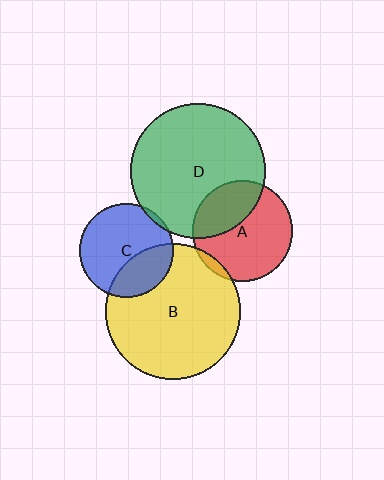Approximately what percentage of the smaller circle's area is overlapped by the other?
Approximately 35%.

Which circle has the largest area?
Circle B (yellow).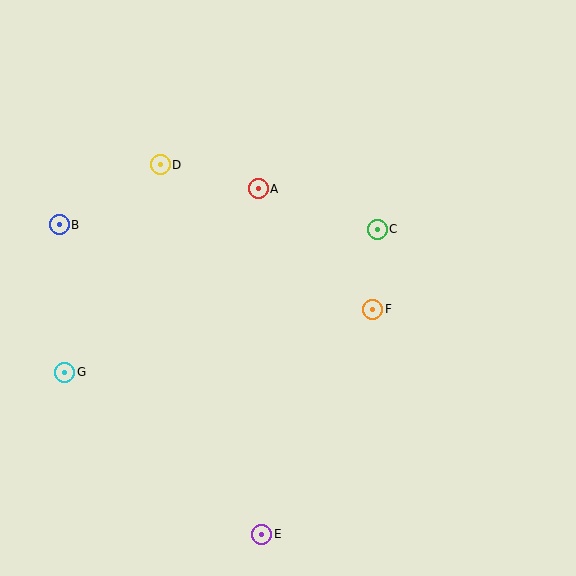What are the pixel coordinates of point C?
Point C is at (377, 229).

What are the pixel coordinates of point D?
Point D is at (160, 165).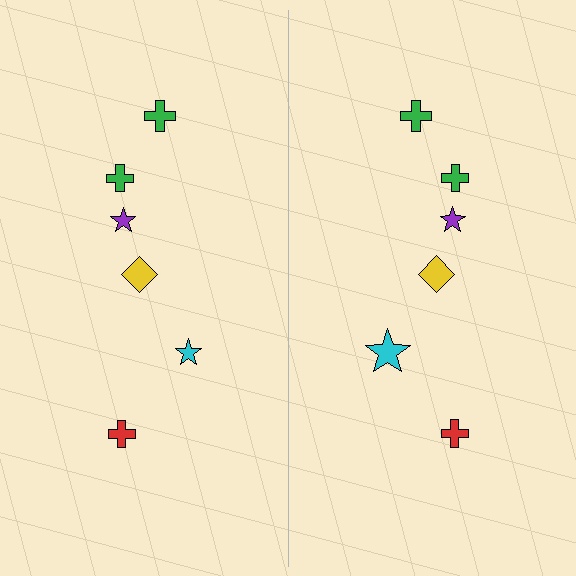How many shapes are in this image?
There are 12 shapes in this image.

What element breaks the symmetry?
The cyan star on the right side has a different size than its mirror counterpart.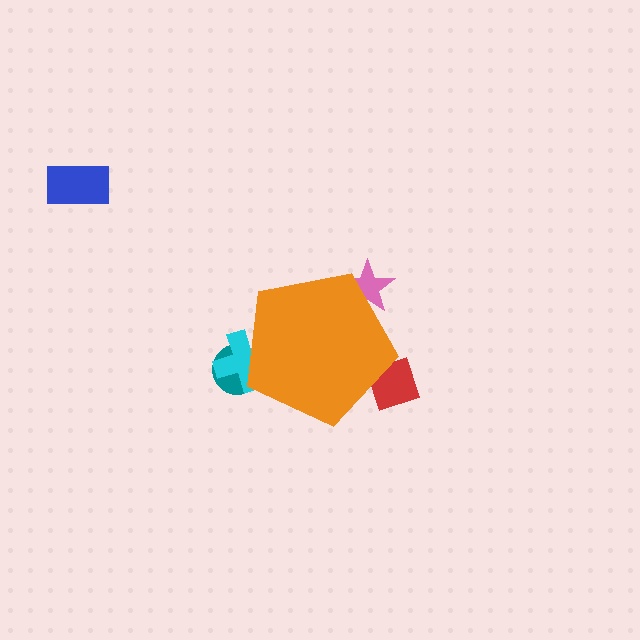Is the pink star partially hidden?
Yes, the pink star is partially hidden behind the orange pentagon.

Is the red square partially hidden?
Yes, the red square is partially hidden behind the orange pentagon.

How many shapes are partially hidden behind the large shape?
4 shapes are partially hidden.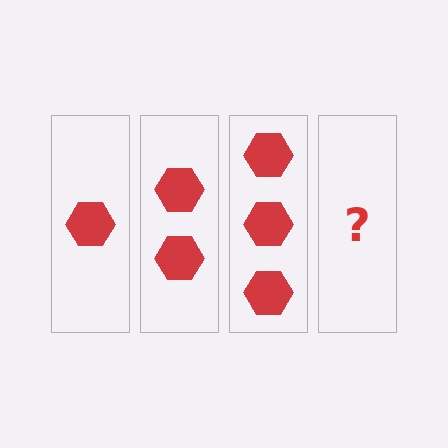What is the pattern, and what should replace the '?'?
The pattern is that each step adds one more hexagon. The '?' should be 4 hexagons.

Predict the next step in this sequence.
The next step is 4 hexagons.